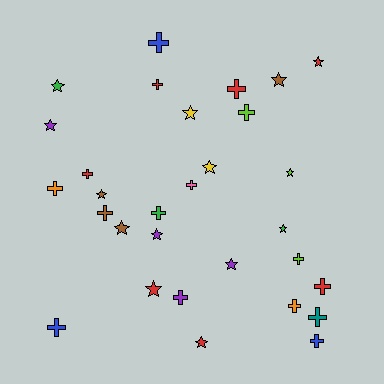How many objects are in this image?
There are 30 objects.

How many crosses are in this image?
There are 16 crosses.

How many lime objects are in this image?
There are 3 lime objects.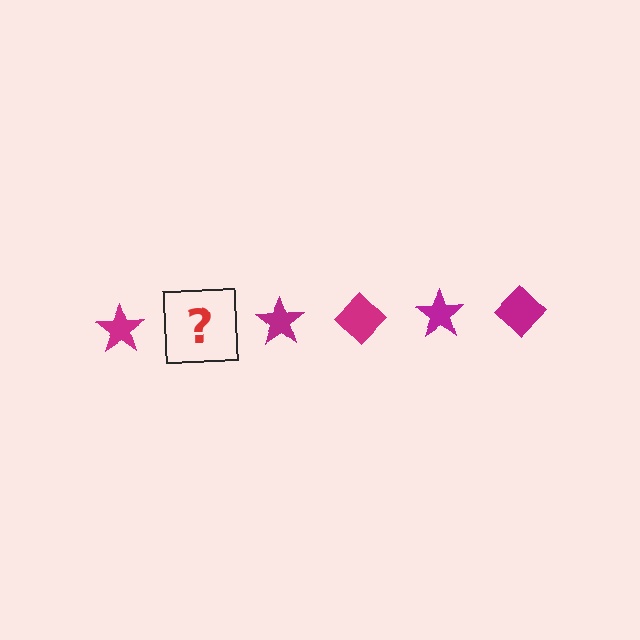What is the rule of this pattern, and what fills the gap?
The rule is that the pattern cycles through star, diamond shapes in magenta. The gap should be filled with a magenta diamond.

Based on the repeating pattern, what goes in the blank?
The blank should be a magenta diamond.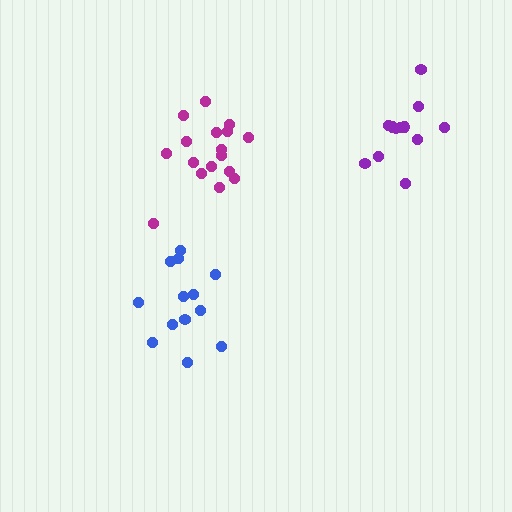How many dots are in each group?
Group 1: 13 dots, Group 2: 17 dots, Group 3: 12 dots (42 total).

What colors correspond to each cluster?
The clusters are colored: blue, magenta, purple.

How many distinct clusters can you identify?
There are 3 distinct clusters.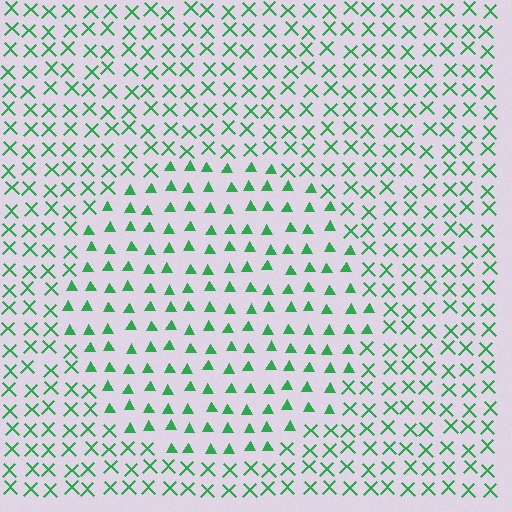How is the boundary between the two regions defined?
The boundary is defined by a change in element shape: triangles inside vs. X marks outside. All elements share the same color and spacing.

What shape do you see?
I see a circle.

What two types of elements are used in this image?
The image uses triangles inside the circle region and X marks outside it.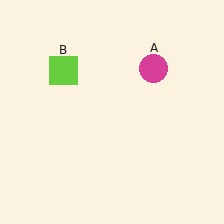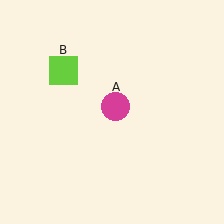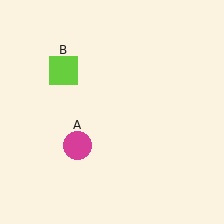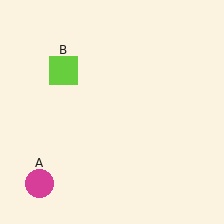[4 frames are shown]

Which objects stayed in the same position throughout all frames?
Lime square (object B) remained stationary.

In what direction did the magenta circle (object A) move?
The magenta circle (object A) moved down and to the left.